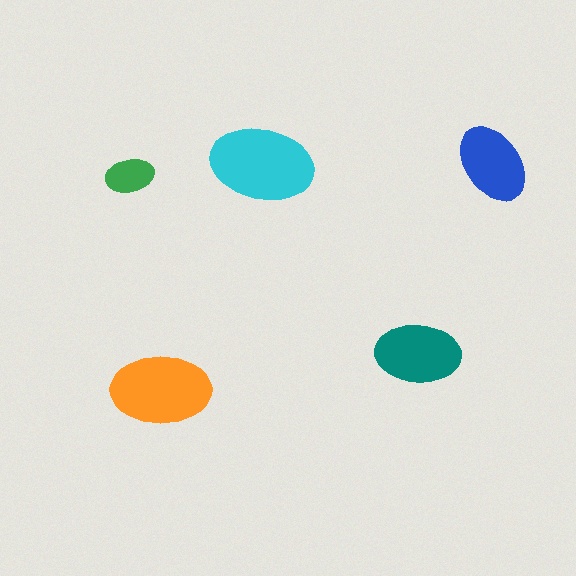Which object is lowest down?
The orange ellipse is bottommost.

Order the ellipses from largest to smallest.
the cyan one, the orange one, the teal one, the blue one, the green one.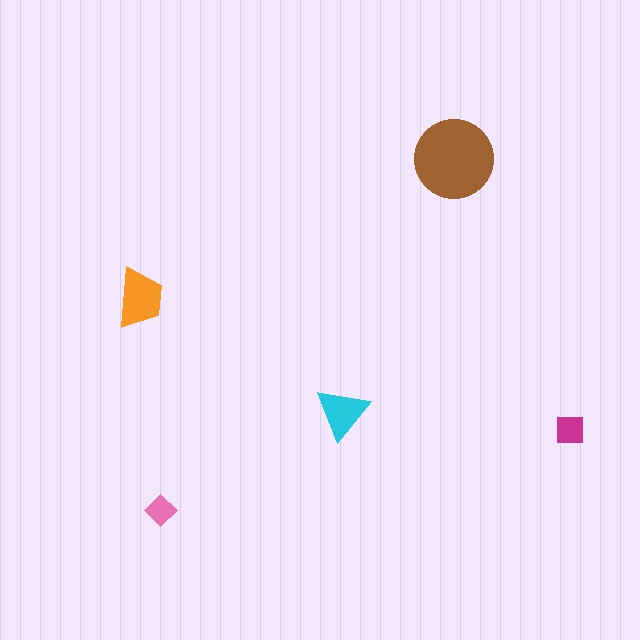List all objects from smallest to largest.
The pink diamond, the magenta square, the cyan triangle, the orange trapezoid, the brown circle.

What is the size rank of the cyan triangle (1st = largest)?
3rd.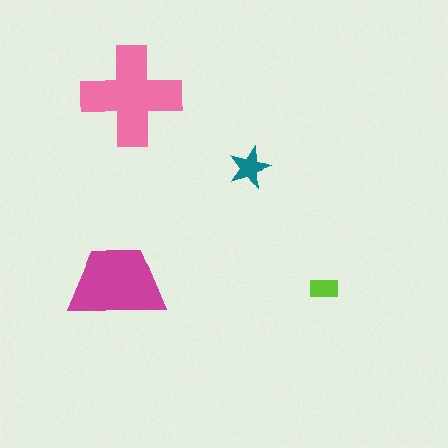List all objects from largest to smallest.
The pink cross, the magenta trapezoid, the teal star, the lime rectangle.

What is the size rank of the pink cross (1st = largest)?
1st.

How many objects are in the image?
There are 4 objects in the image.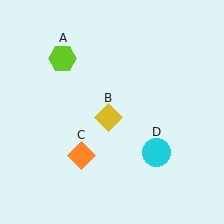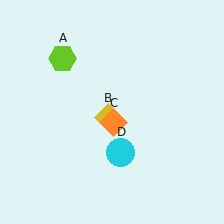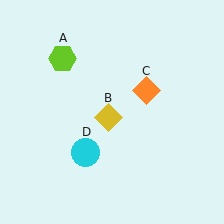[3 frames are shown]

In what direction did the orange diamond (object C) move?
The orange diamond (object C) moved up and to the right.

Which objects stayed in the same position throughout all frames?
Lime hexagon (object A) and yellow diamond (object B) remained stationary.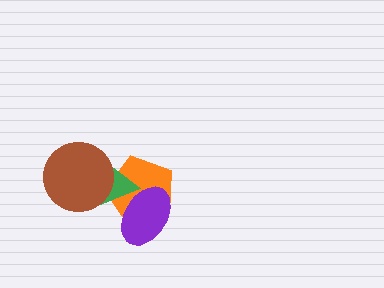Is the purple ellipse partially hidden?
No, no other shape covers it.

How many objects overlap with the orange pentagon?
3 objects overlap with the orange pentagon.